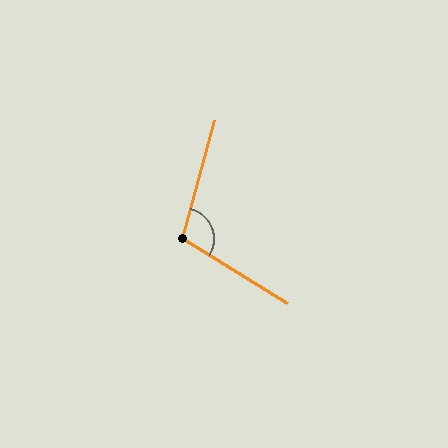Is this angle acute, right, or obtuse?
It is obtuse.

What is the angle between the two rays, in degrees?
Approximately 106 degrees.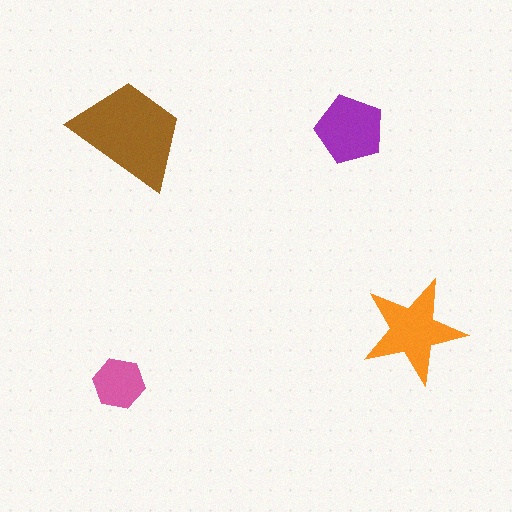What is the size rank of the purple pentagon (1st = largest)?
3rd.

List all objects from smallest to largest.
The pink hexagon, the purple pentagon, the orange star, the brown trapezoid.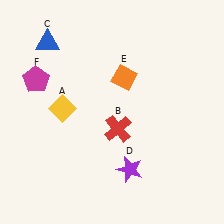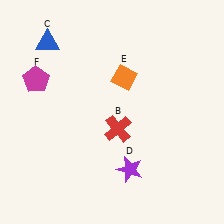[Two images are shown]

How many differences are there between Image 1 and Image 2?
There is 1 difference between the two images.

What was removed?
The yellow diamond (A) was removed in Image 2.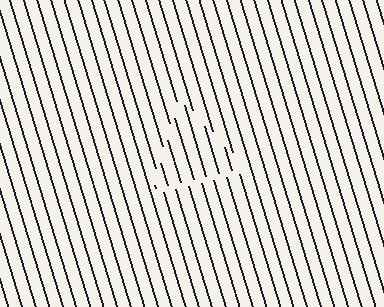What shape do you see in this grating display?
An illusory triangle. The interior of the shape contains the same grating, shifted by half a period — the contour is defined by the phase discontinuity where line-ends from the inner and outer gratings abut.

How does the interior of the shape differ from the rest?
The interior of the shape contains the same grating, shifted by half a period — the contour is defined by the phase discontinuity where line-ends from the inner and outer gratings abut.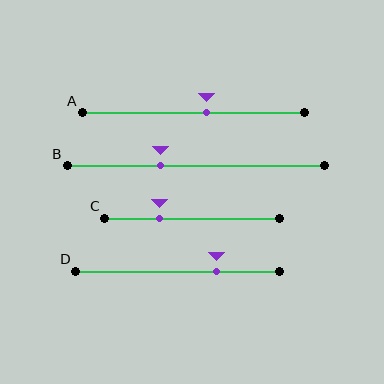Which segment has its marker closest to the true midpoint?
Segment A has its marker closest to the true midpoint.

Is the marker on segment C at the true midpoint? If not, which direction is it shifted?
No, the marker on segment C is shifted to the left by about 19% of the segment length.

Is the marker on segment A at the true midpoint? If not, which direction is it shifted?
No, the marker on segment A is shifted to the right by about 6% of the segment length.